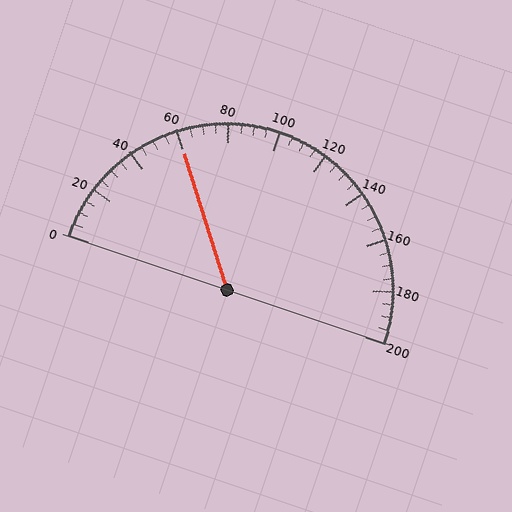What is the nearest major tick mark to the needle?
The nearest major tick mark is 60.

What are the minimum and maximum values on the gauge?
The gauge ranges from 0 to 200.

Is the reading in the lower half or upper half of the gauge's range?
The reading is in the lower half of the range (0 to 200).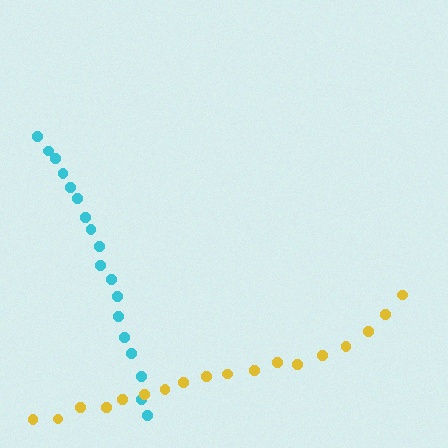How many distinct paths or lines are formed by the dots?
There are 2 distinct paths.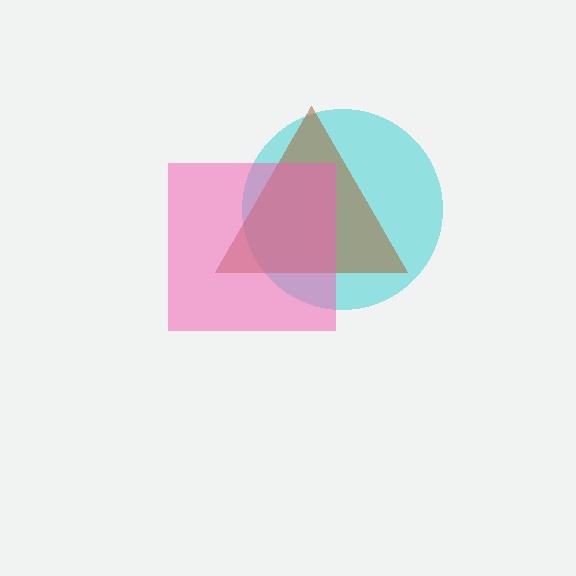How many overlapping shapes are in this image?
There are 3 overlapping shapes in the image.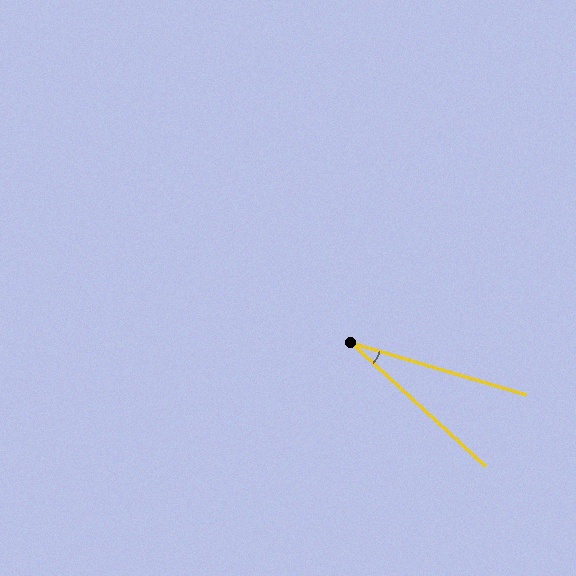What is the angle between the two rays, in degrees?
Approximately 26 degrees.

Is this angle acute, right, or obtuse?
It is acute.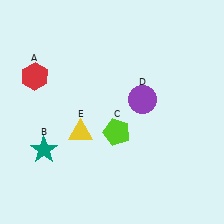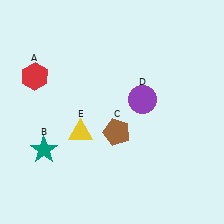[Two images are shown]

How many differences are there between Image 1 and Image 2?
There is 1 difference between the two images.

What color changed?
The pentagon (C) changed from lime in Image 1 to brown in Image 2.